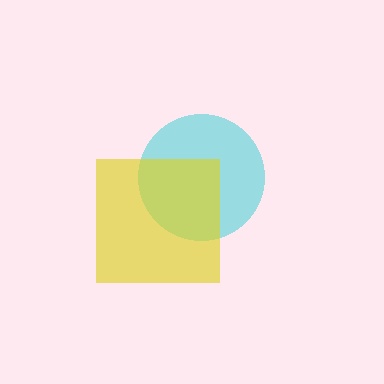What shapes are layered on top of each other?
The layered shapes are: a cyan circle, a yellow square.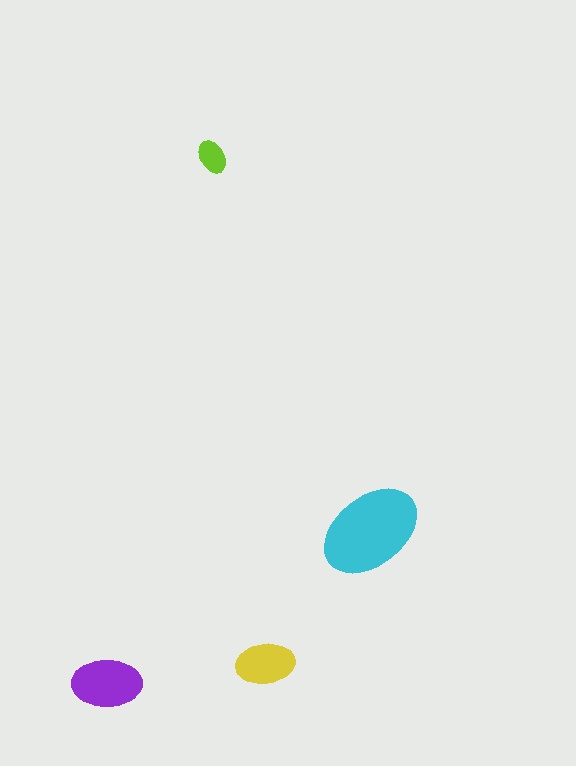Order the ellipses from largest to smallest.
the cyan one, the purple one, the yellow one, the lime one.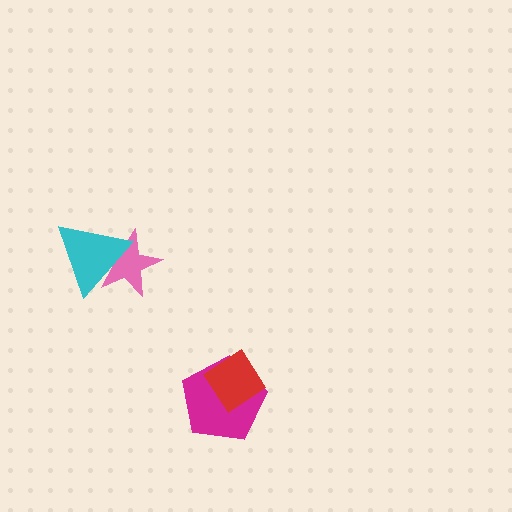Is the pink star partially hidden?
Yes, it is partially covered by another shape.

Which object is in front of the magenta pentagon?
The red diamond is in front of the magenta pentagon.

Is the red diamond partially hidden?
No, no other shape covers it.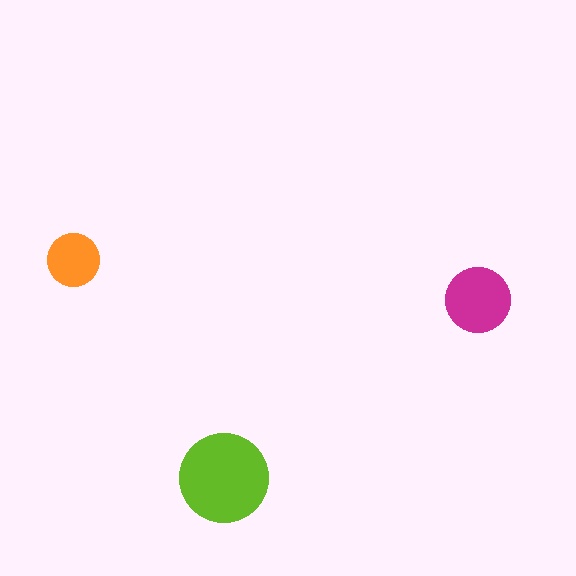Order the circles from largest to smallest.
the lime one, the magenta one, the orange one.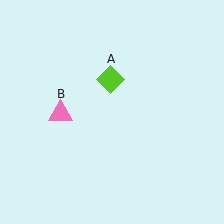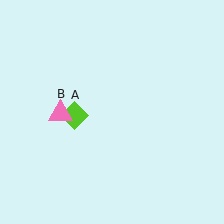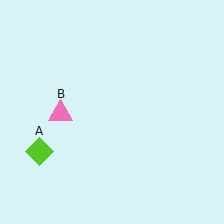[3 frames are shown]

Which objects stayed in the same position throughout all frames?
Pink triangle (object B) remained stationary.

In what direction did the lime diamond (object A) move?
The lime diamond (object A) moved down and to the left.